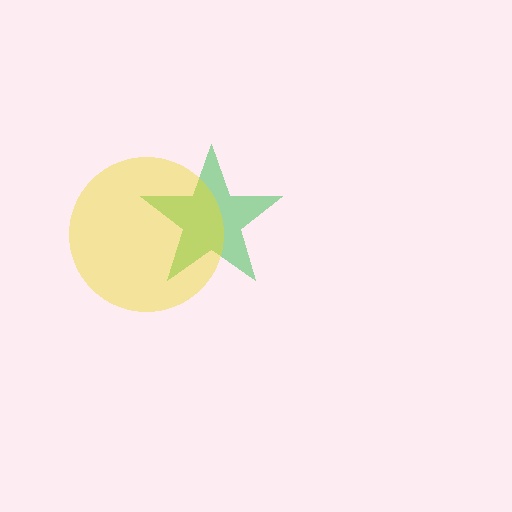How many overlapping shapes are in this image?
There are 2 overlapping shapes in the image.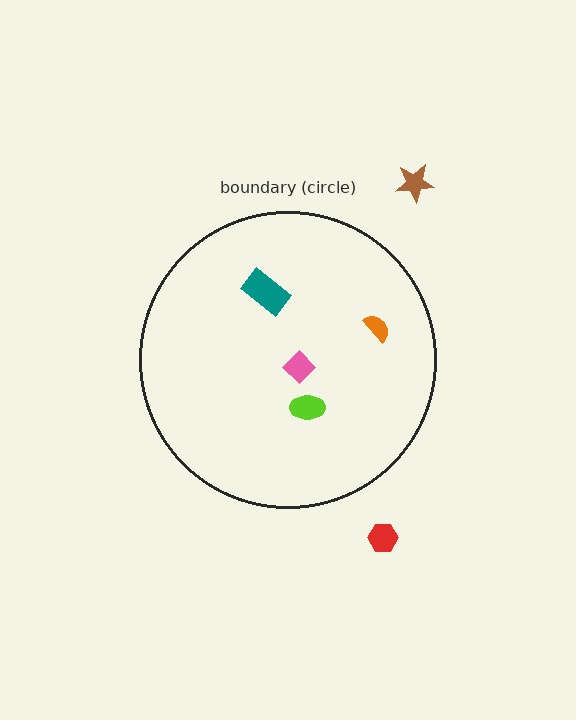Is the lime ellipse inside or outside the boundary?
Inside.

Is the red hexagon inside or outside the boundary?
Outside.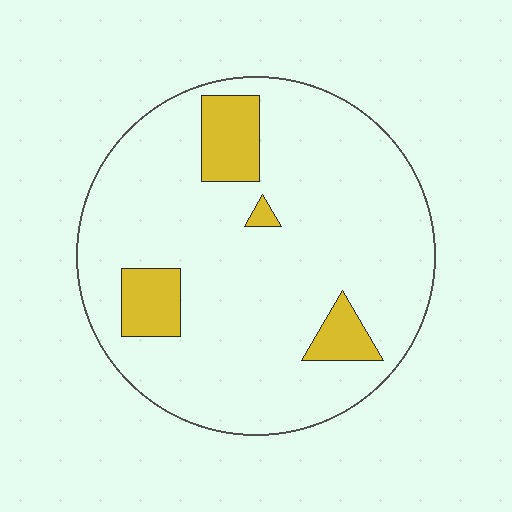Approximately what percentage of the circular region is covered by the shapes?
Approximately 15%.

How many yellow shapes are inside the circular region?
4.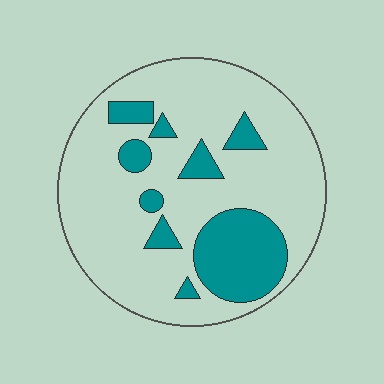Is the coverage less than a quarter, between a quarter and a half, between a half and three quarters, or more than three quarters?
Less than a quarter.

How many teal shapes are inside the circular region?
9.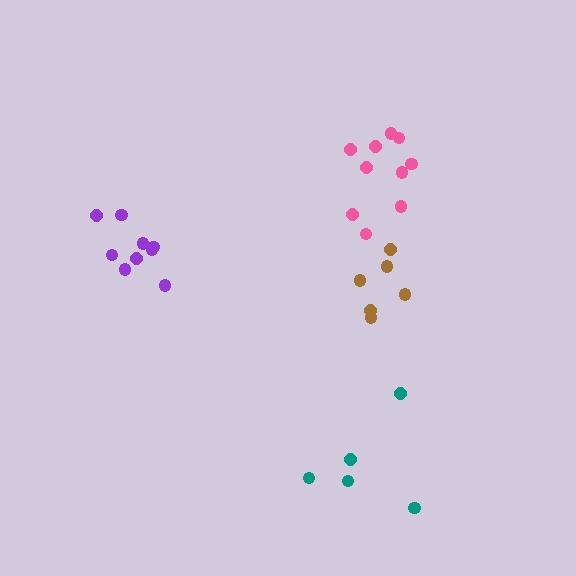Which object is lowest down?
The teal cluster is bottommost.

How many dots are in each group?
Group 1: 10 dots, Group 2: 9 dots, Group 3: 5 dots, Group 4: 6 dots (30 total).